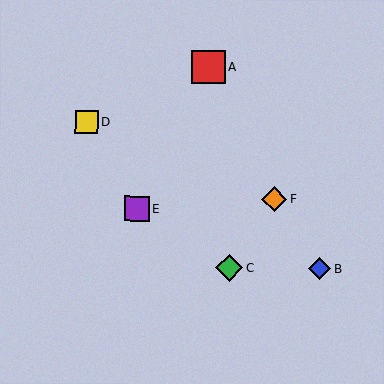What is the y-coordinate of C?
Object C is at y≈268.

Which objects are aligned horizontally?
Objects B, C are aligned horizontally.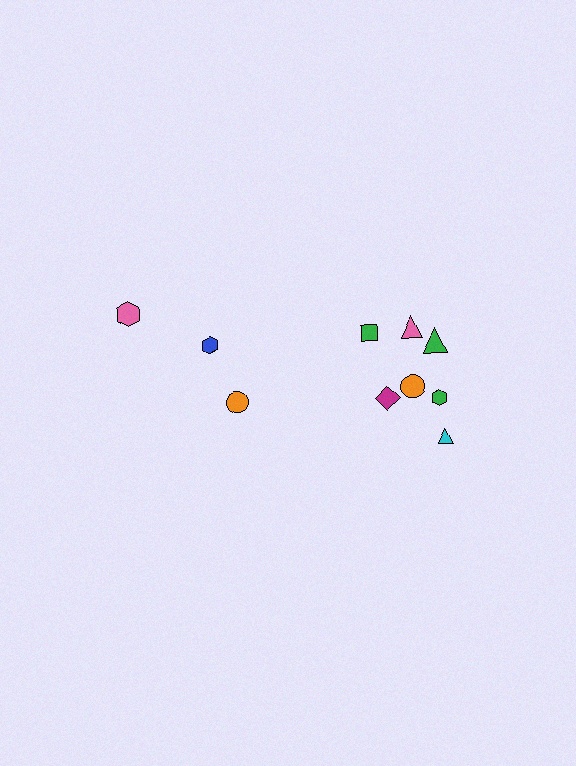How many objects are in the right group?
There are 7 objects.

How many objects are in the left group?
There are 3 objects.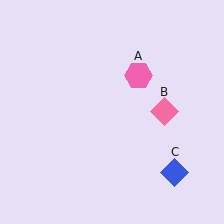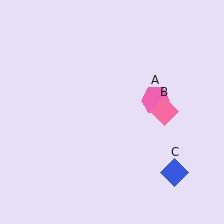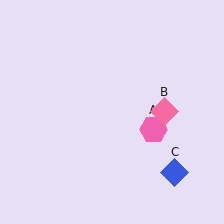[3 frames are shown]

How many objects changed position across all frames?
1 object changed position: pink hexagon (object A).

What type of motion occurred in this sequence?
The pink hexagon (object A) rotated clockwise around the center of the scene.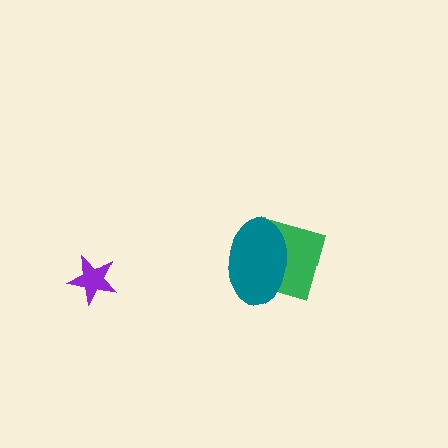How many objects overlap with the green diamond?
1 object overlaps with the green diamond.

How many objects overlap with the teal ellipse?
1 object overlaps with the teal ellipse.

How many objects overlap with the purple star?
0 objects overlap with the purple star.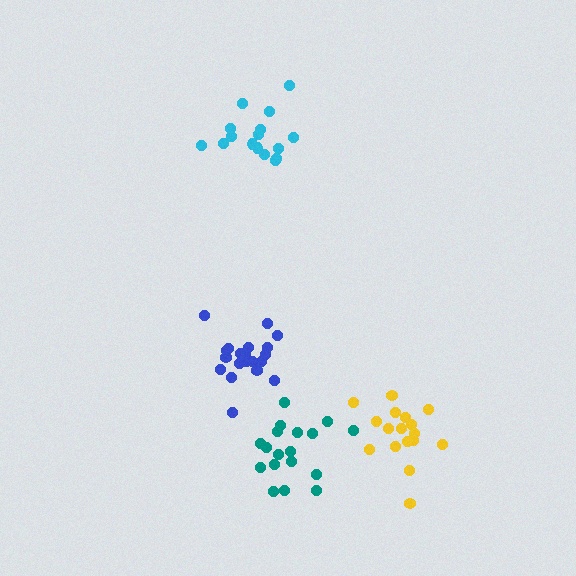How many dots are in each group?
Group 1: 16 dots, Group 2: 18 dots, Group 3: 17 dots, Group 4: 20 dots (71 total).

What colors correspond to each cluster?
The clusters are colored: cyan, teal, yellow, blue.